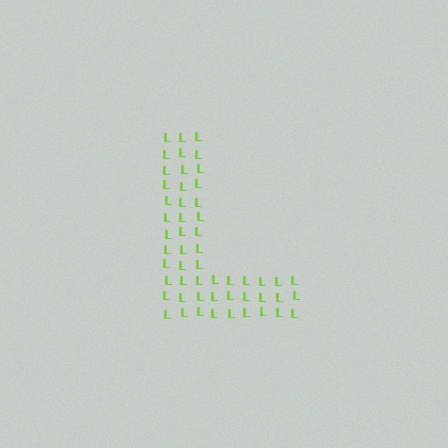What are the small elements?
The small elements are letter L's.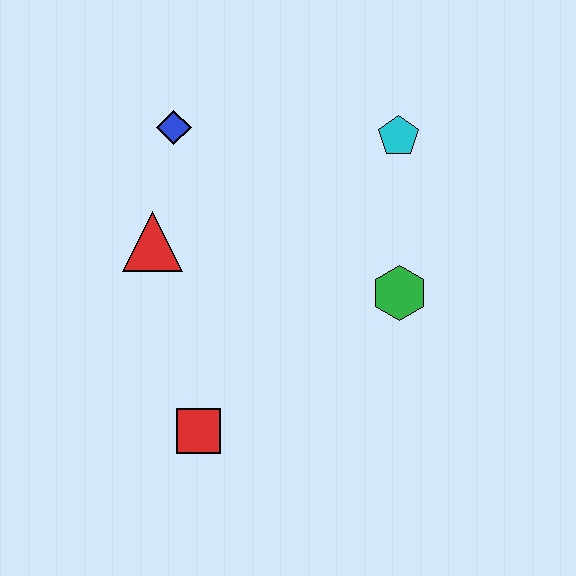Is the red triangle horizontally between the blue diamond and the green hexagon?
No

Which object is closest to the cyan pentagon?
The green hexagon is closest to the cyan pentagon.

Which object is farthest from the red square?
The cyan pentagon is farthest from the red square.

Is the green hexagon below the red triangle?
Yes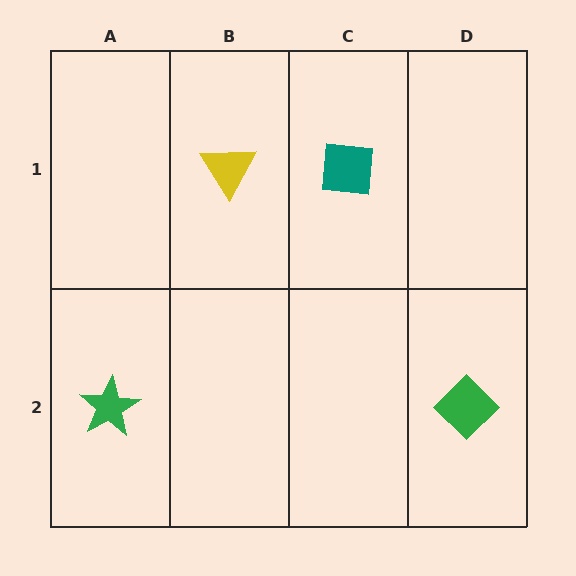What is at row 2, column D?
A green diamond.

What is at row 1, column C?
A teal square.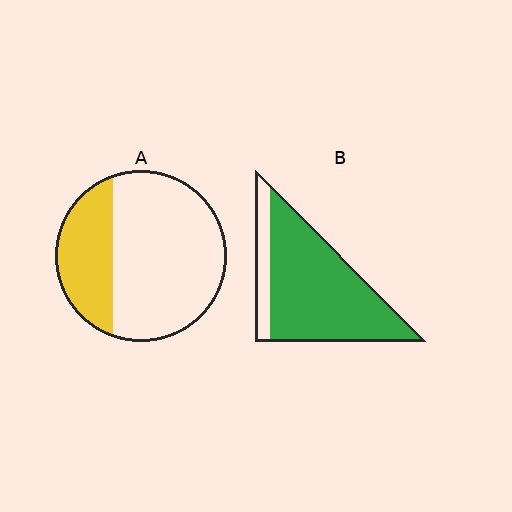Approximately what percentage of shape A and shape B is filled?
A is approximately 30% and B is approximately 85%.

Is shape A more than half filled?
No.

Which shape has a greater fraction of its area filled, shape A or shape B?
Shape B.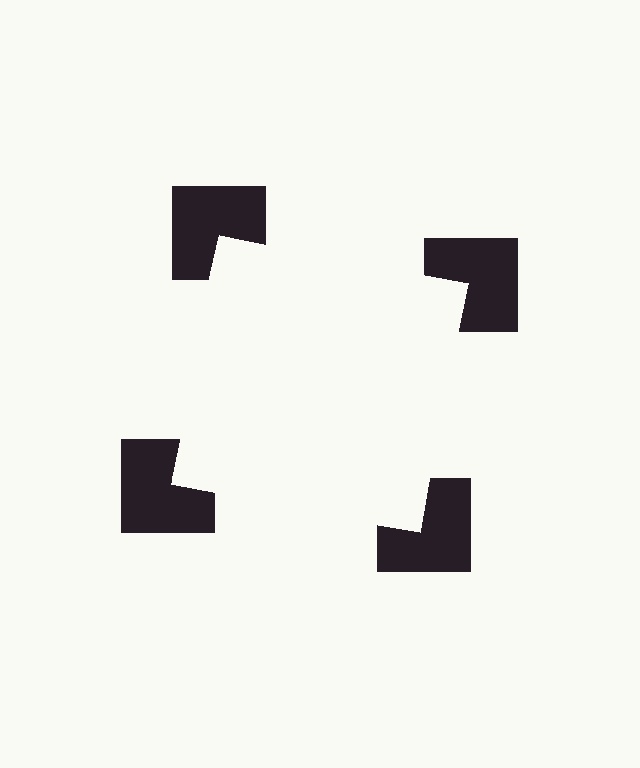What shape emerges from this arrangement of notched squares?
An illusory square — its edges are inferred from the aligned wedge cuts in the notched squares, not physically drawn.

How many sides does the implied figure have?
4 sides.